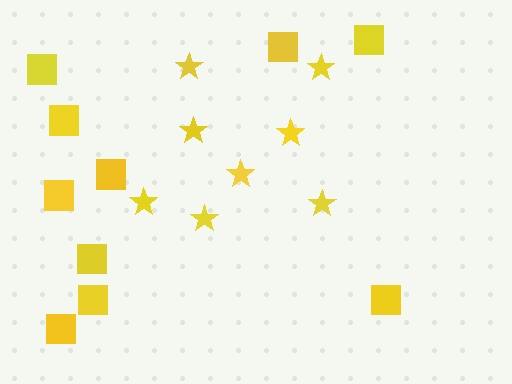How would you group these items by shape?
There are 2 groups: one group of squares (10) and one group of stars (8).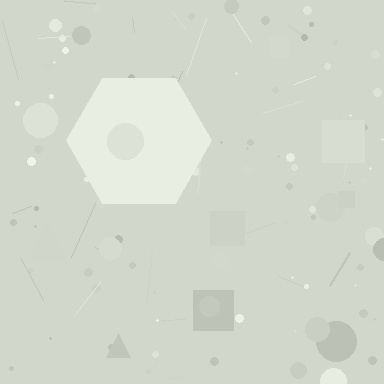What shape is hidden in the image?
A hexagon is hidden in the image.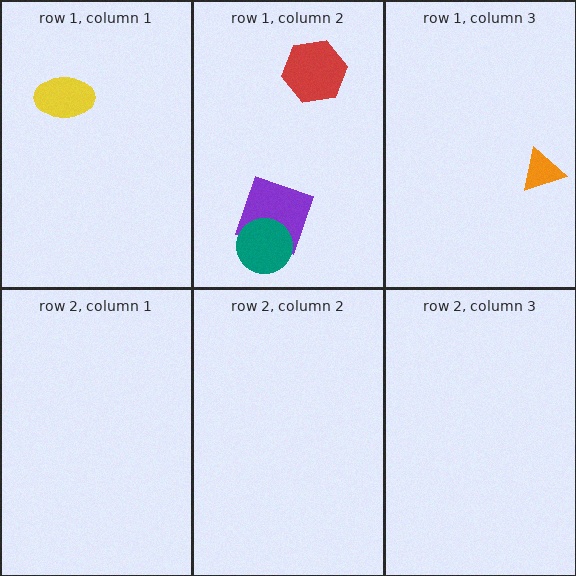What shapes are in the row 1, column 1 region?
The yellow ellipse.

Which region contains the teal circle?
The row 1, column 2 region.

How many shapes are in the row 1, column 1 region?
1.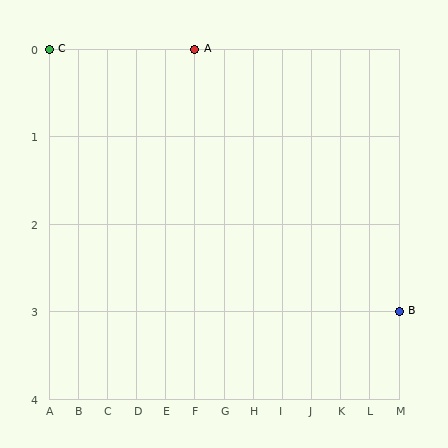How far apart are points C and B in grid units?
Points C and B are 12 columns and 3 rows apart (about 12.4 grid units diagonally).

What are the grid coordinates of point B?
Point B is at grid coordinates (M, 3).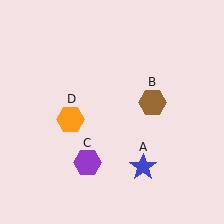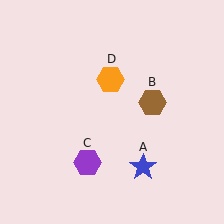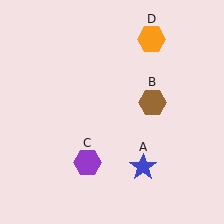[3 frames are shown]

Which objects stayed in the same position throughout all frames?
Blue star (object A) and brown hexagon (object B) and purple hexagon (object C) remained stationary.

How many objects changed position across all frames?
1 object changed position: orange hexagon (object D).